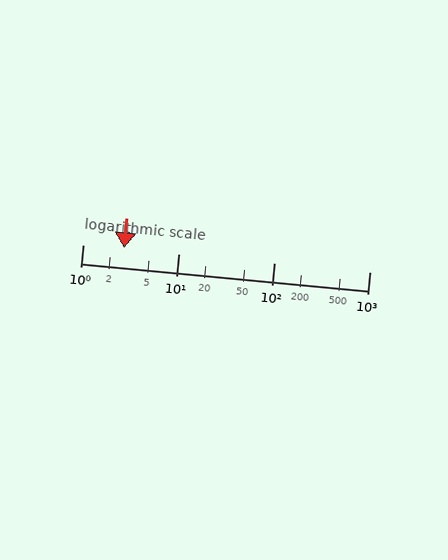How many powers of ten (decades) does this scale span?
The scale spans 3 decades, from 1 to 1000.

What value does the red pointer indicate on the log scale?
The pointer indicates approximately 2.7.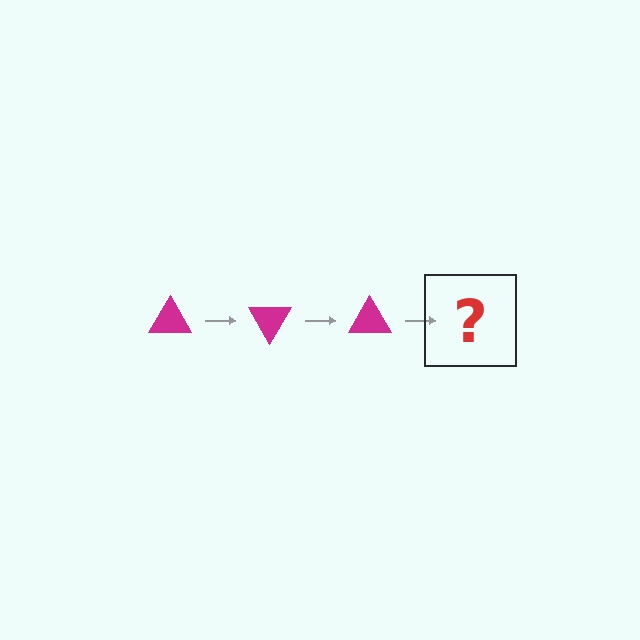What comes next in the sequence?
The next element should be a magenta triangle rotated 180 degrees.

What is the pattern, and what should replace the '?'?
The pattern is that the triangle rotates 60 degrees each step. The '?' should be a magenta triangle rotated 180 degrees.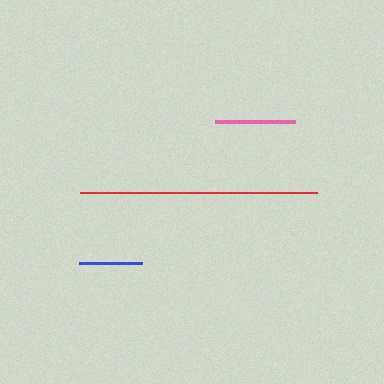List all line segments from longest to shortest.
From longest to shortest: red, pink, blue.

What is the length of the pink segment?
The pink segment is approximately 80 pixels long.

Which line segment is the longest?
The red line is the longest at approximately 237 pixels.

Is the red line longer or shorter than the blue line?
The red line is longer than the blue line.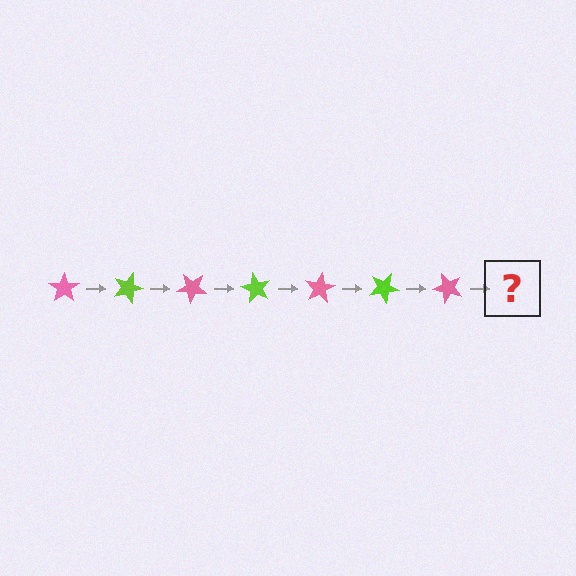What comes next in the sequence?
The next element should be a lime star, rotated 140 degrees from the start.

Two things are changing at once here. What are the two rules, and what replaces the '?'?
The two rules are that it rotates 20 degrees each step and the color cycles through pink and lime. The '?' should be a lime star, rotated 140 degrees from the start.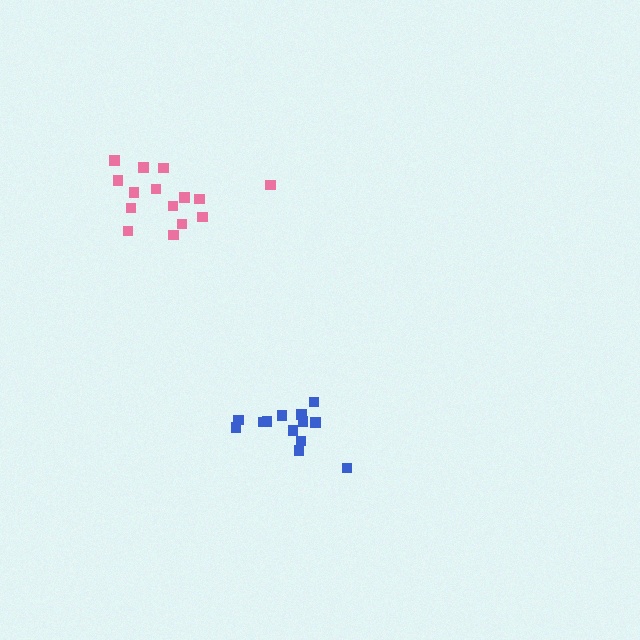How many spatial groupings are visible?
There are 2 spatial groupings.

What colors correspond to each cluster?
The clusters are colored: pink, blue.